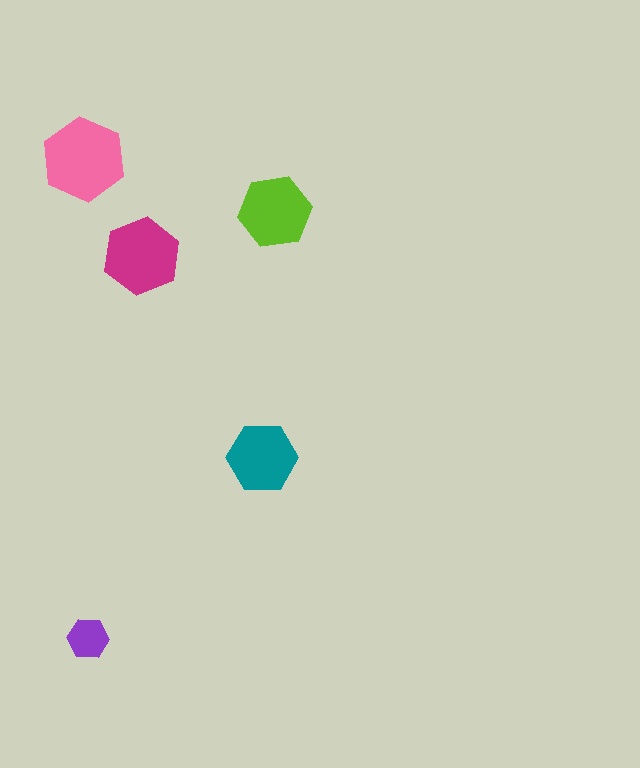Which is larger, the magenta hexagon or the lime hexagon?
The magenta one.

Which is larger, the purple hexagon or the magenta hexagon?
The magenta one.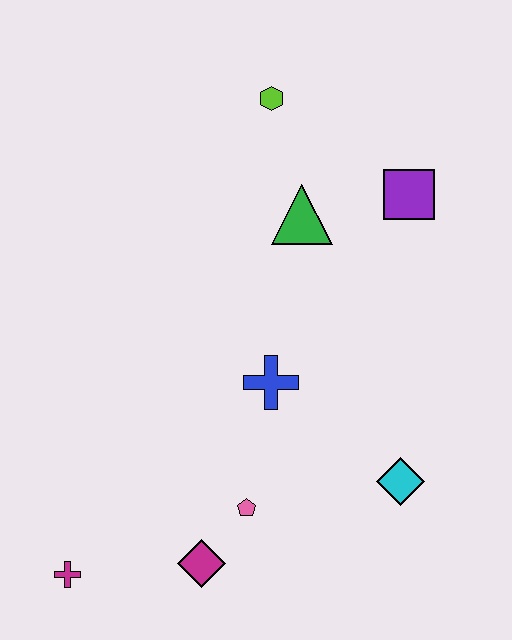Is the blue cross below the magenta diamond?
No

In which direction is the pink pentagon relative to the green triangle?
The pink pentagon is below the green triangle.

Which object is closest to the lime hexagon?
The green triangle is closest to the lime hexagon.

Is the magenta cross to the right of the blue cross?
No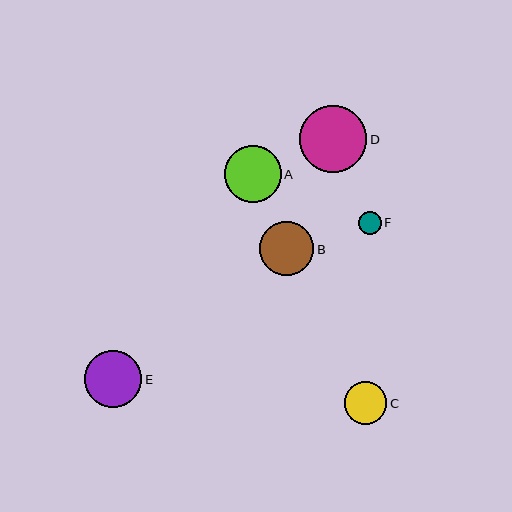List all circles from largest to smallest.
From largest to smallest: D, E, A, B, C, F.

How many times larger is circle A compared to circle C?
Circle A is approximately 1.3 times the size of circle C.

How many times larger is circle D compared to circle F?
Circle D is approximately 2.9 times the size of circle F.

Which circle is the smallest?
Circle F is the smallest with a size of approximately 23 pixels.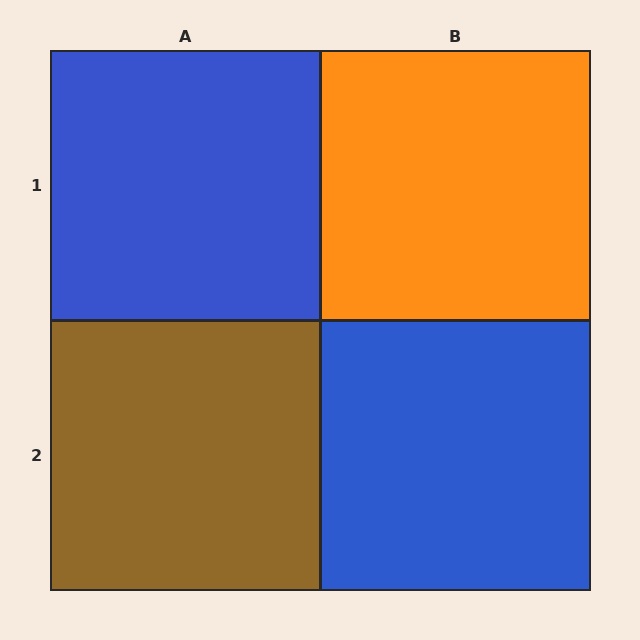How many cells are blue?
2 cells are blue.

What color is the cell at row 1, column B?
Orange.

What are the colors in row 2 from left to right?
Brown, blue.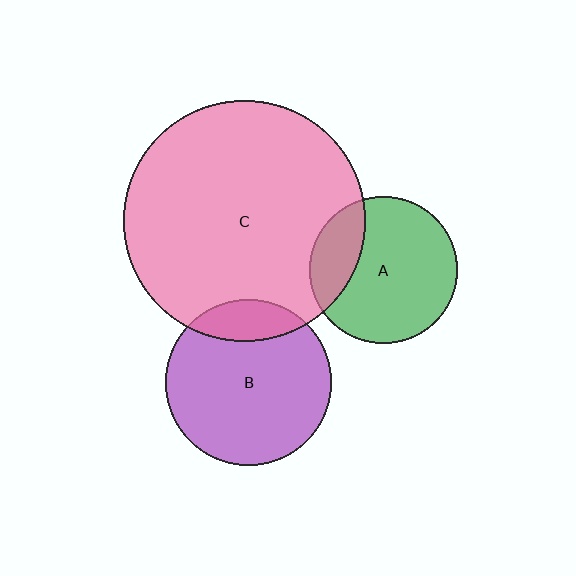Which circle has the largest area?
Circle C (pink).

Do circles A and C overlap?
Yes.